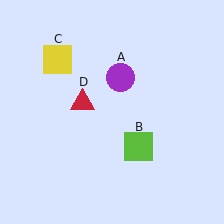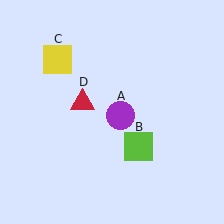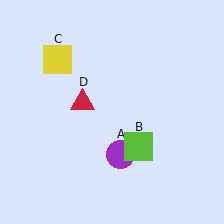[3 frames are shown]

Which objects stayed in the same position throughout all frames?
Lime square (object B) and yellow square (object C) and red triangle (object D) remained stationary.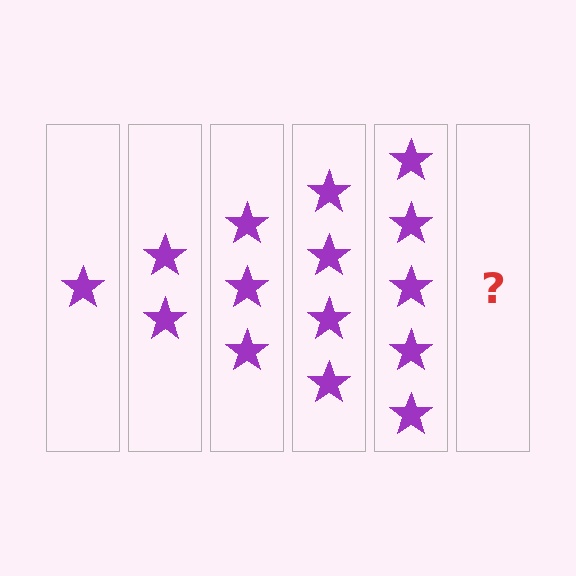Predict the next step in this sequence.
The next step is 6 stars.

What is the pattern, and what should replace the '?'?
The pattern is that each step adds one more star. The '?' should be 6 stars.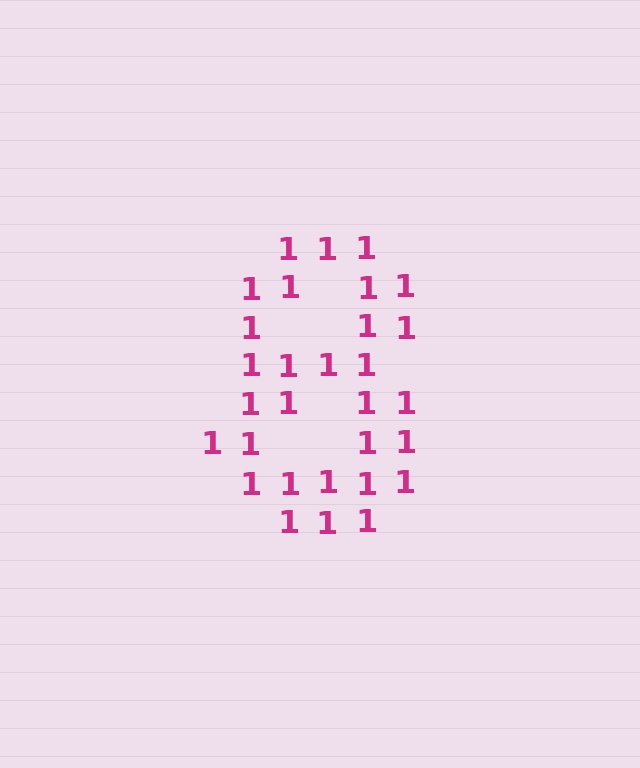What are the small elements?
The small elements are digit 1's.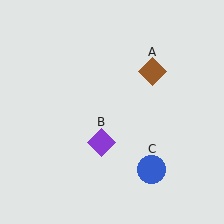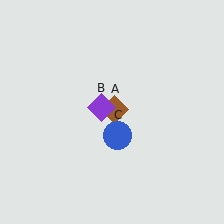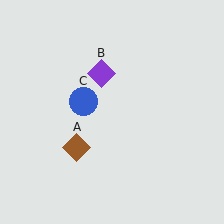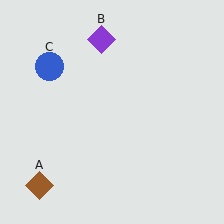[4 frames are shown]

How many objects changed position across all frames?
3 objects changed position: brown diamond (object A), purple diamond (object B), blue circle (object C).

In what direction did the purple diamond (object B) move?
The purple diamond (object B) moved up.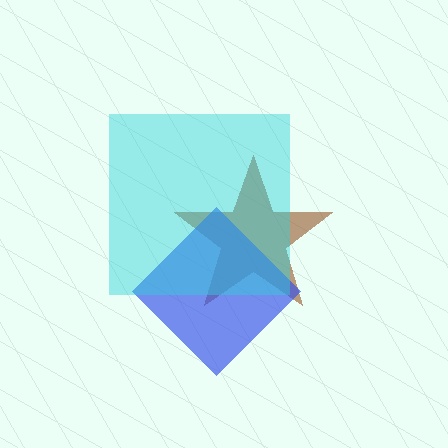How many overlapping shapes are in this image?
There are 3 overlapping shapes in the image.